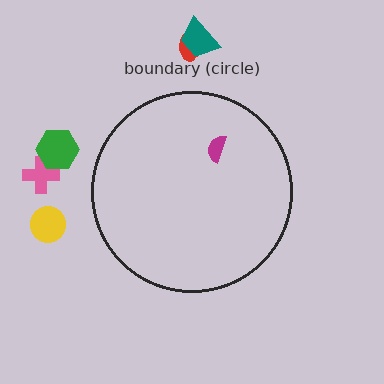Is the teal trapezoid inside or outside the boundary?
Outside.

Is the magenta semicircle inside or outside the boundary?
Inside.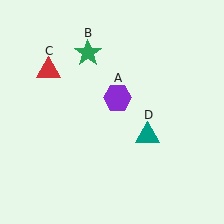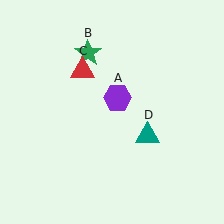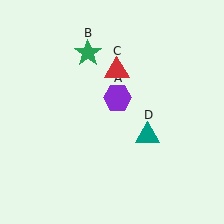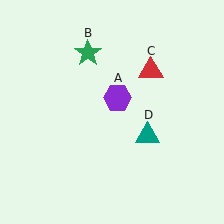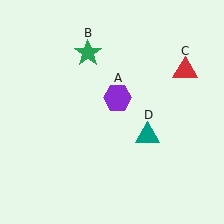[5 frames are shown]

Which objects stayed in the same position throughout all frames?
Purple hexagon (object A) and green star (object B) and teal triangle (object D) remained stationary.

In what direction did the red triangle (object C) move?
The red triangle (object C) moved right.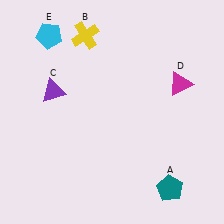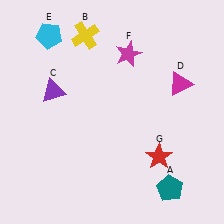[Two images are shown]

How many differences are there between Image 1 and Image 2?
There are 2 differences between the two images.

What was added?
A magenta star (F), a red star (G) were added in Image 2.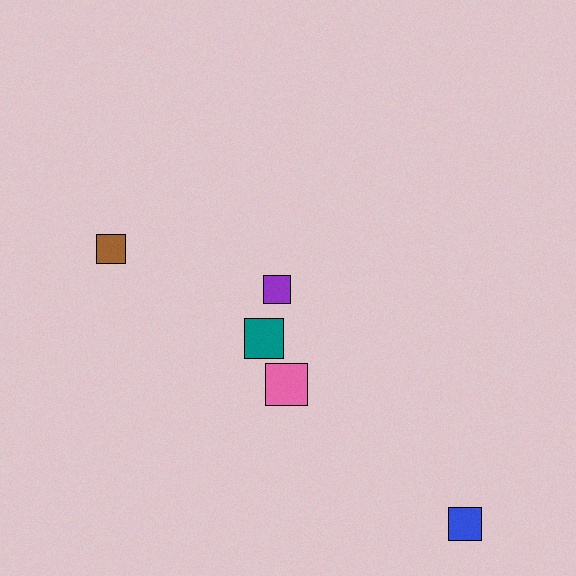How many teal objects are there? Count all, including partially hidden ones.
There is 1 teal object.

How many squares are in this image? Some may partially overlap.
There are 5 squares.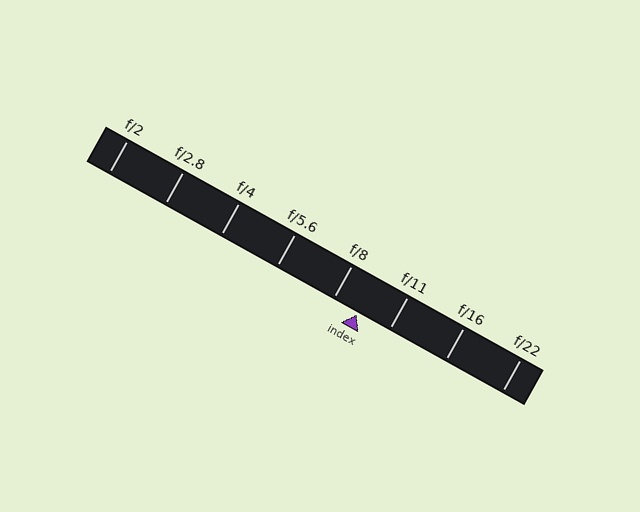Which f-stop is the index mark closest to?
The index mark is closest to f/8.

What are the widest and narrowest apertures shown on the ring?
The widest aperture shown is f/2 and the narrowest is f/22.